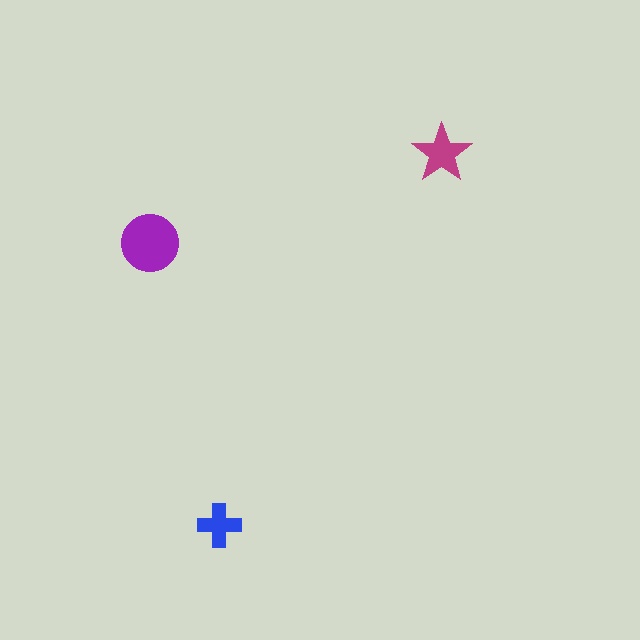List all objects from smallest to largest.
The blue cross, the magenta star, the purple circle.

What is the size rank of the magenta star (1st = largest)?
2nd.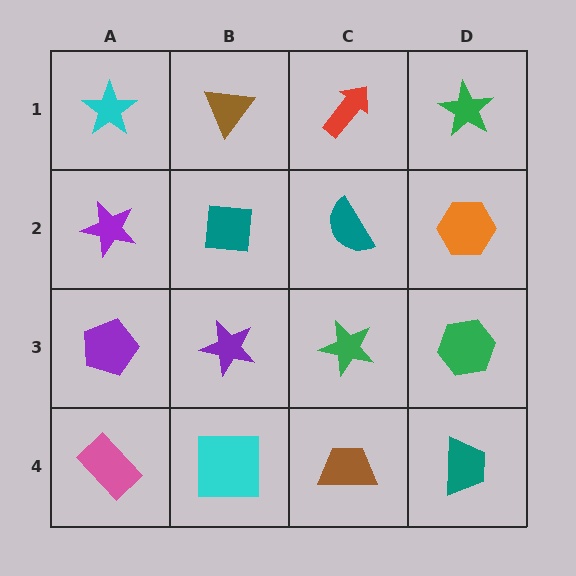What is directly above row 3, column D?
An orange hexagon.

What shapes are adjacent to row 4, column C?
A green star (row 3, column C), a cyan square (row 4, column B), a teal trapezoid (row 4, column D).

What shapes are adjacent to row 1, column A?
A purple star (row 2, column A), a brown triangle (row 1, column B).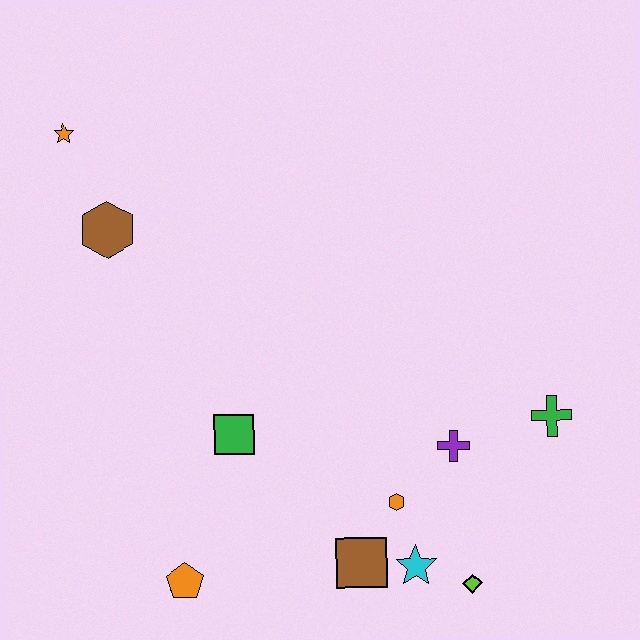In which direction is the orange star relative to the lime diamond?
The orange star is above the lime diamond.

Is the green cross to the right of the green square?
Yes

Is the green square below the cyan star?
No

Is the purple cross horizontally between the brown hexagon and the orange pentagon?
No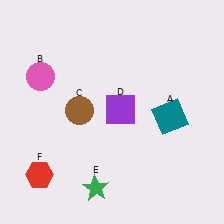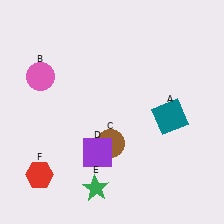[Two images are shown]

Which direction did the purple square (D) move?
The purple square (D) moved down.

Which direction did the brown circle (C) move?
The brown circle (C) moved down.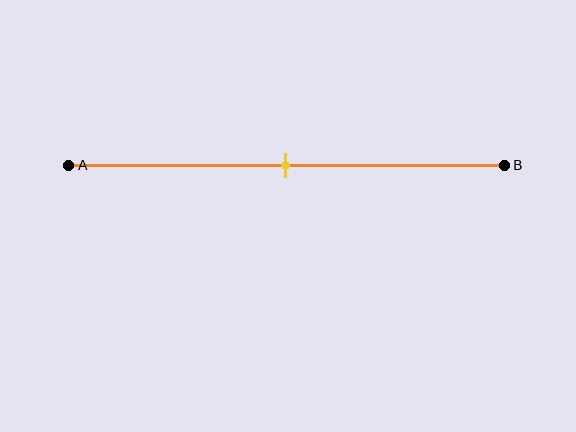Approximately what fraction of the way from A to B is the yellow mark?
The yellow mark is approximately 50% of the way from A to B.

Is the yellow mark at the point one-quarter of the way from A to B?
No, the mark is at about 50% from A, not at the 25% one-quarter point.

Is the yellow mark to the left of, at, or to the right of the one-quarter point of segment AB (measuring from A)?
The yellow mark is to the right of the one-quarter point of segment AB.